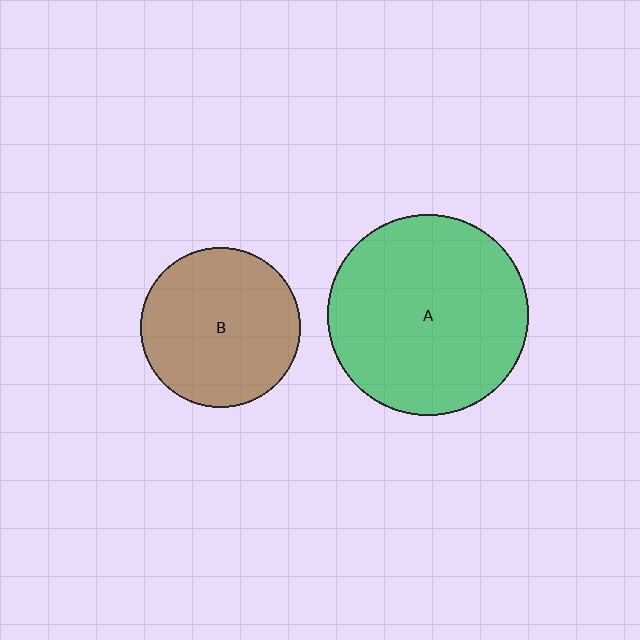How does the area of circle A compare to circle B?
Approximately 1.6 times.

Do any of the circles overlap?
No, none of the circles overlap.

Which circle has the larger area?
Circle A (green).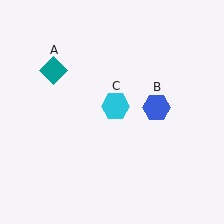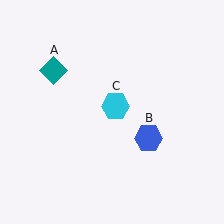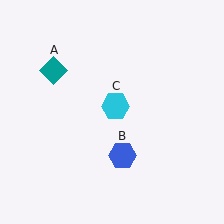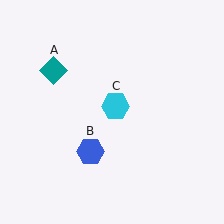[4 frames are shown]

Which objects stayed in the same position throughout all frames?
Teal diamond (object A) and cyan hexagon (object C) remained stationary.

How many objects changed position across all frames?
1 object changed position: blue hexagon (object B).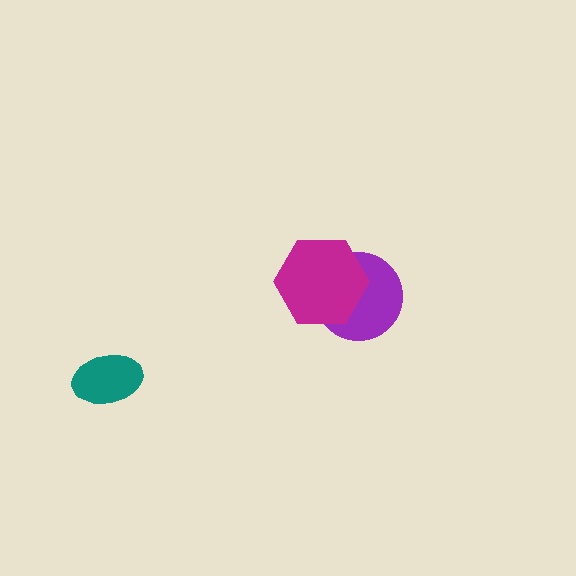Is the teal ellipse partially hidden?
No, no other shape covers it.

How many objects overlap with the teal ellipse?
0 objects overlap with the teal ellipse.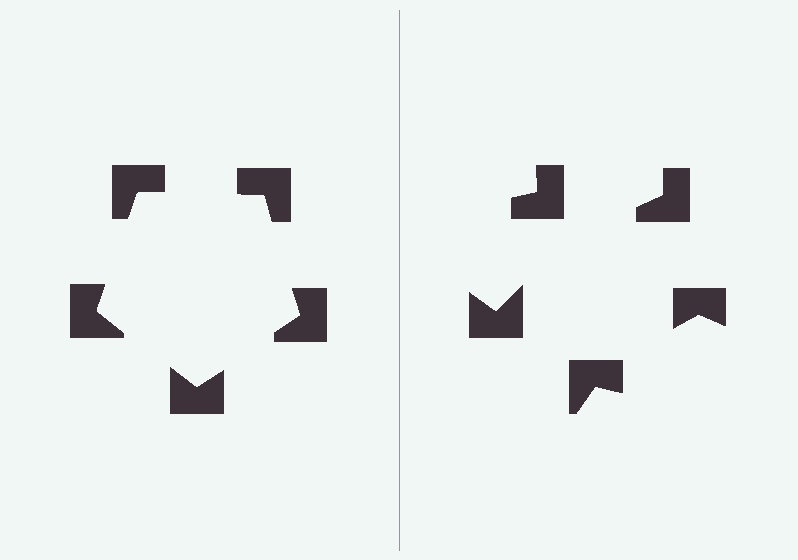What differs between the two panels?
The notched squares are positioned identically on both sides; only the wedge orientations differ. On the left they align to a pentagon; on the right they are misaligned.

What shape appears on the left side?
An illusory pentagon.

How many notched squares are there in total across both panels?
10 — 5 on each side.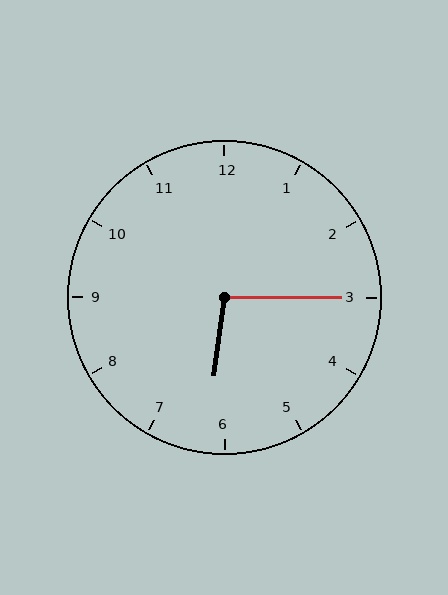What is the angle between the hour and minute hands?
Approximately 98 degrees.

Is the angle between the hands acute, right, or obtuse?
It is obtuse.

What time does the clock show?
6:15.